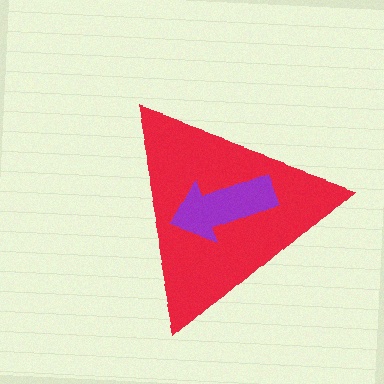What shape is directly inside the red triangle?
The purple arrow.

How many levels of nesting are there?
2.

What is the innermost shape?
The purple arrow.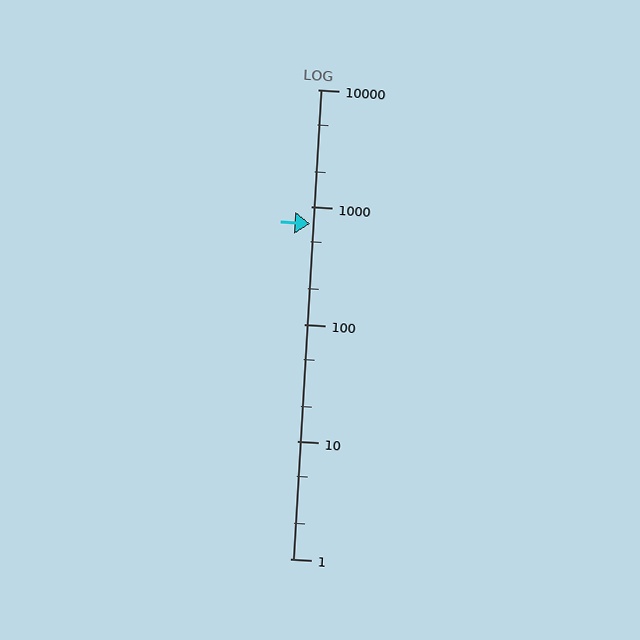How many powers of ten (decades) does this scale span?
The scale spans 4 decades, from 1 to 10000.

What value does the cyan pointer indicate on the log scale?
The pointer indicates approximately 720.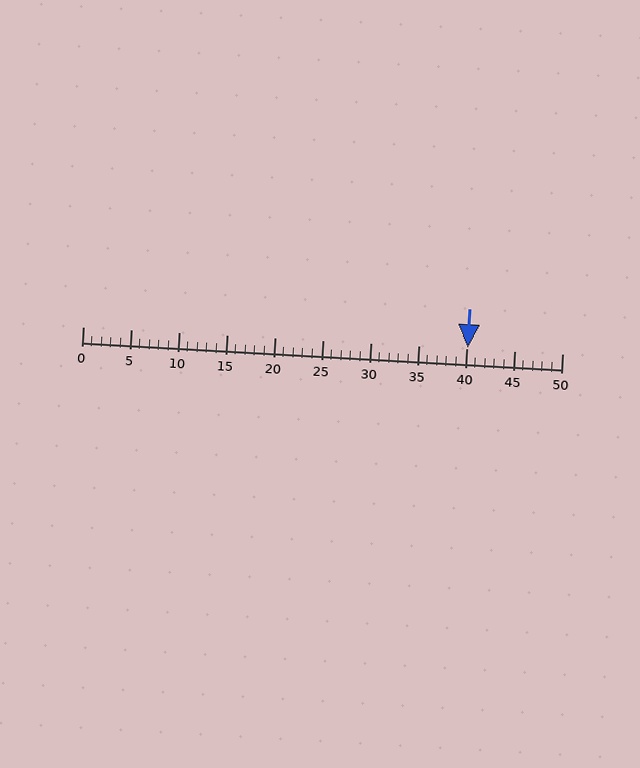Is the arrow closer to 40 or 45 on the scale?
The arrow is closer to 40.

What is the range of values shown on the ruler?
The ruler shows values from 0 to 50.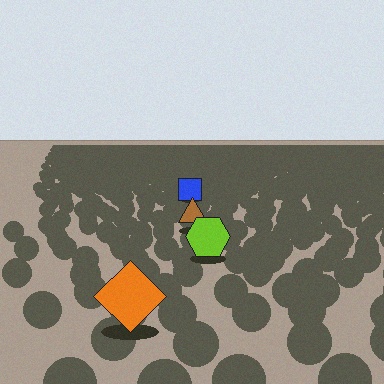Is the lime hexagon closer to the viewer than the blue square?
Yes. The lime hexagon is closer — you can tell from the texture gradient: the ground texture is coarser near it.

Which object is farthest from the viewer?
The blue square is farthest from the viewer. It appears smaller and the ground texture around it is denser.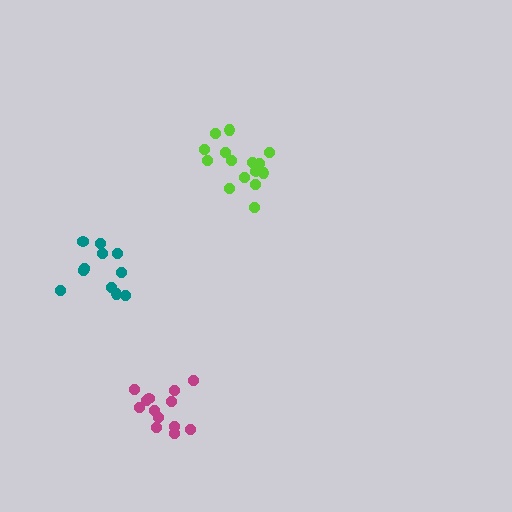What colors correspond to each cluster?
The clusters are colored: lime, magenta, teal.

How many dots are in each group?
Group 1: 15 dots, Group 2: 13 dots, Group 3: 11 dots (39 total).